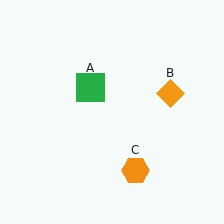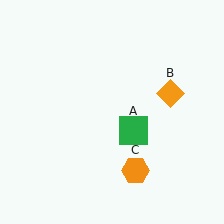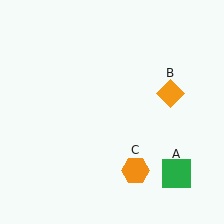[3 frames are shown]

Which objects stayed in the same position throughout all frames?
Orange diamond (object B) and orange hexagon (object C) remained stationary.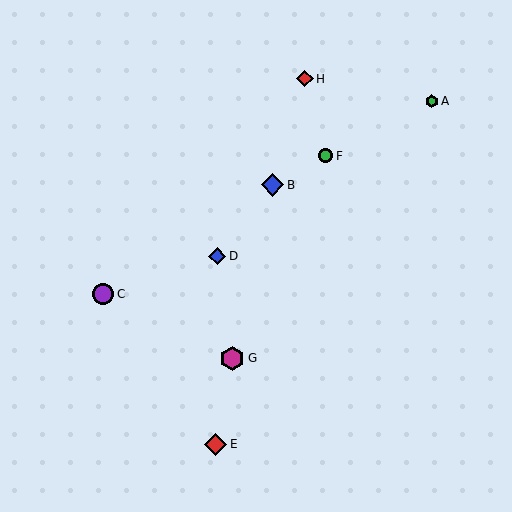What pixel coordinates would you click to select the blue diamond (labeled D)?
Click at (217, 256) to select the blue diamond D.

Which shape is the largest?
The magenta hexagon (labeled G) is the largest.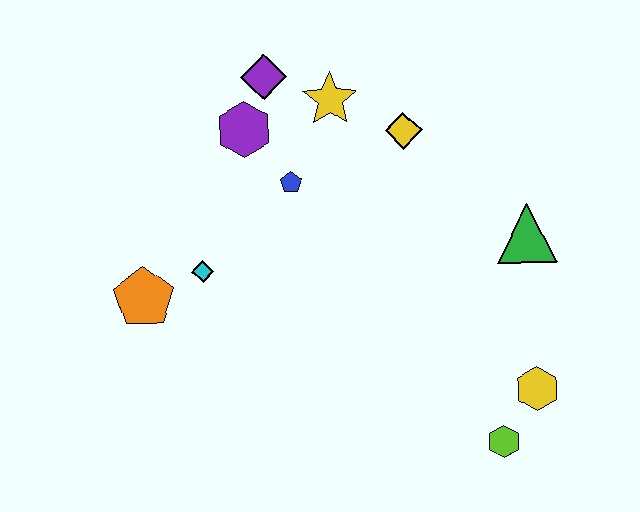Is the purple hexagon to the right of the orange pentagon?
Yes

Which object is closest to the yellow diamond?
The yellow star is closest to the yellow diamond.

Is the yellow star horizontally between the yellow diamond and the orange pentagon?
Yes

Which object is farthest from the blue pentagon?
The lime hexagon is farthest from the blue pentagon.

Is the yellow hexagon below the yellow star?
Yes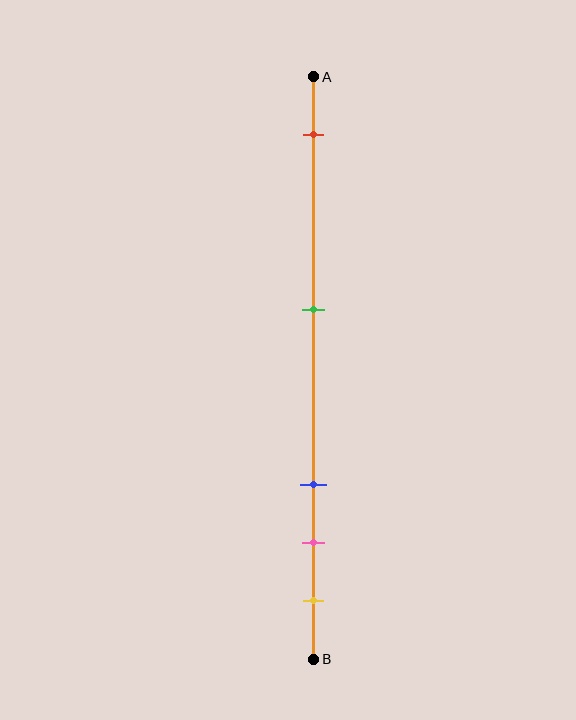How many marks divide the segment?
There are 5 marks dividing the segment.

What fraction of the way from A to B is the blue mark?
The blue mark is approximately 70% (0.7) of the way from A to B.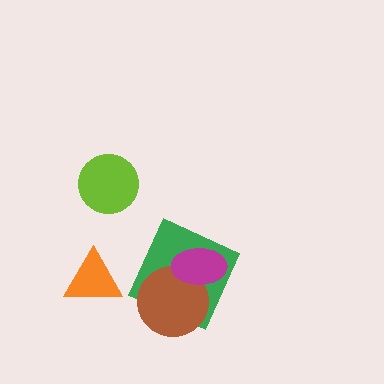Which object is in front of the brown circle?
The magenta ellipse is in front of the brown circle.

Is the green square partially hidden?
Yes, it is partially covered by another shape.